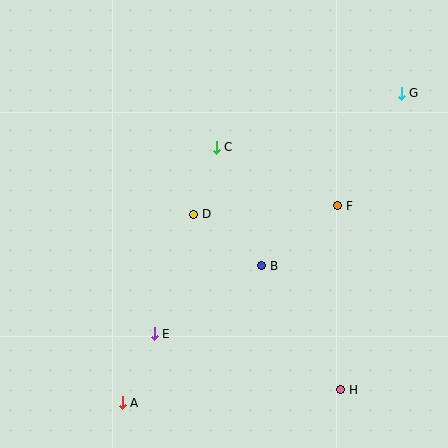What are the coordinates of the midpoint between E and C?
The midpoint between E and C is at (185, 240).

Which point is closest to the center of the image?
Point D at (194, 214) is closest to the center.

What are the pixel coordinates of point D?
Point D is at (194, 214).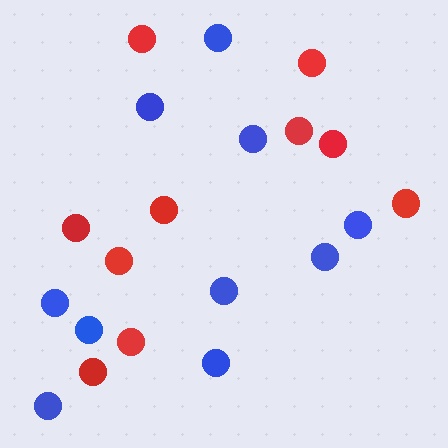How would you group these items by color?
There are 2 groups: one group of red circles (10) and one group of blue circles (10).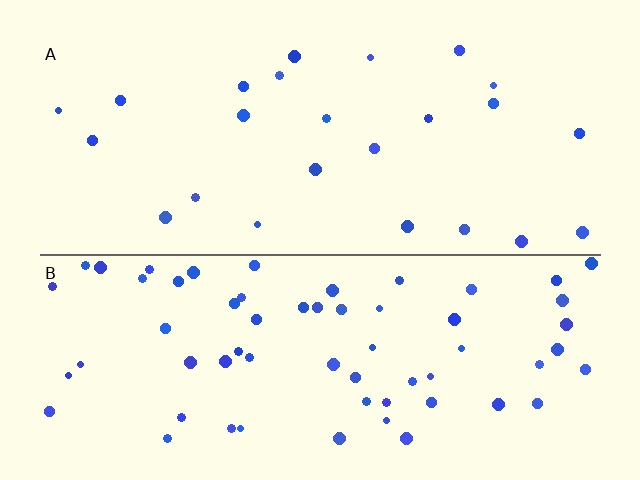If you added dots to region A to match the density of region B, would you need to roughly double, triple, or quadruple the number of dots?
Approximately triple.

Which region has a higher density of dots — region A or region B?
B (the bottom).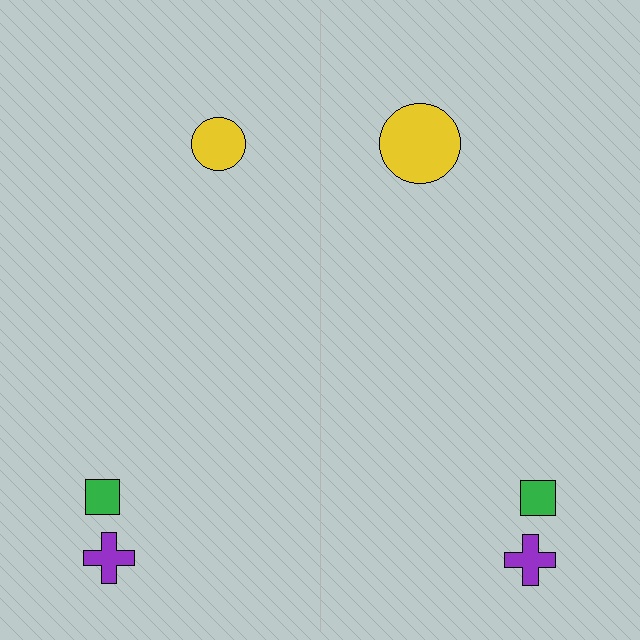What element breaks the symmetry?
The yellow circle on the right side has a different size than its mirror counterpart.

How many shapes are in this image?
There are 6 shapes in this image.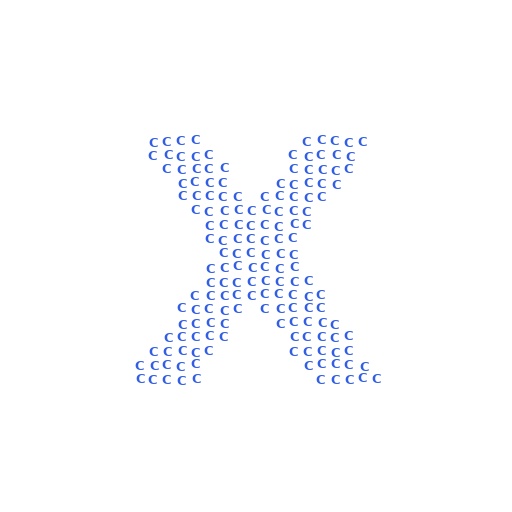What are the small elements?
The small elements are letter C's.